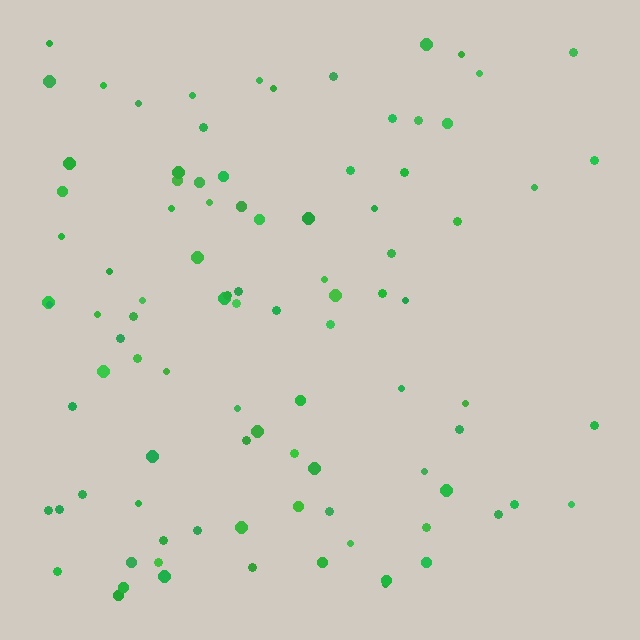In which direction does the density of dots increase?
From right to left, with the left side densest.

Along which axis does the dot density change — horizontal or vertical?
Horizontal.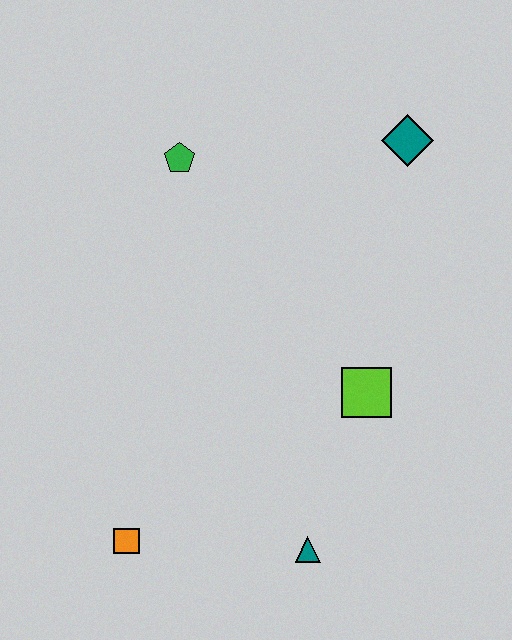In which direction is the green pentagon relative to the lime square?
The green pentagon is above the lime square.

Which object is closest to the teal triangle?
The lime square is closest to the teal triangle.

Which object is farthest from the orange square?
The teal diamond is farthest from the orange square.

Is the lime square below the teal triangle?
No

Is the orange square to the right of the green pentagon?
No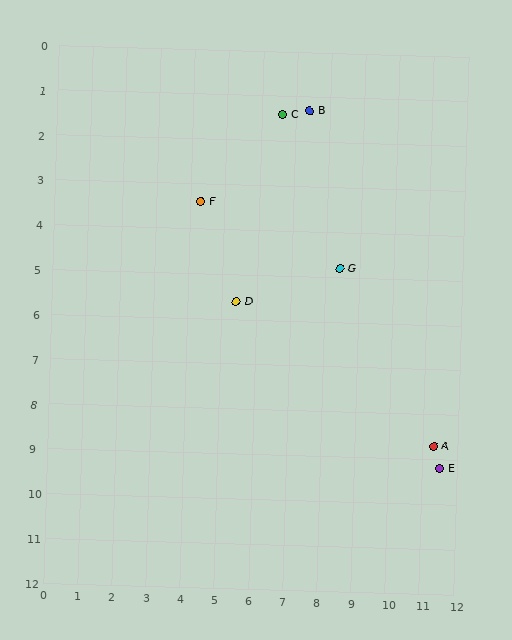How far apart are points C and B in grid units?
Points C and B are about 0.8 grid units apart.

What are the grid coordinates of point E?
Point E is at approximately (11.5, 9.2).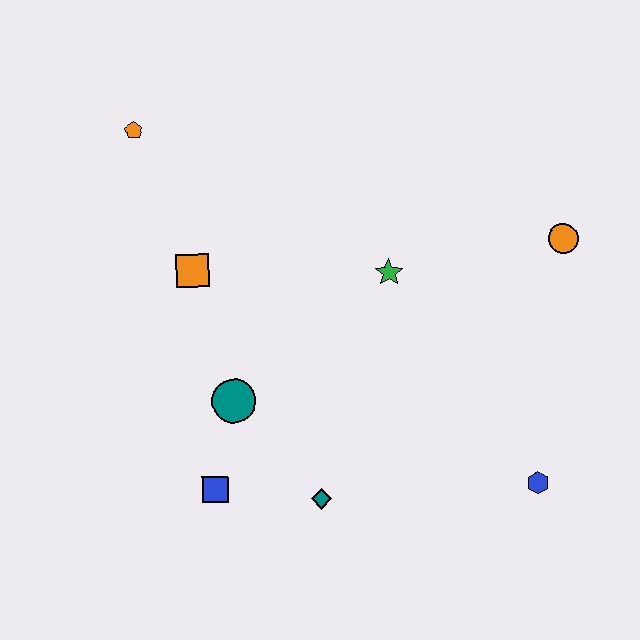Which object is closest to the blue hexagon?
The teal diamond is closest to the blue hexagon.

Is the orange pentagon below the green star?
No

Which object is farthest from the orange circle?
The orange pentagon is farthest from the orange circle.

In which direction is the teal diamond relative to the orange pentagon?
The teal diamond is below the orange pentagon.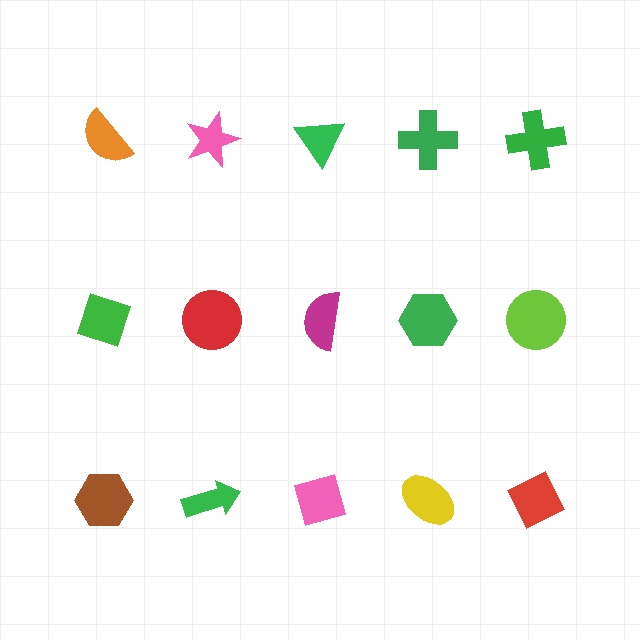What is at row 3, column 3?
A pink diamond.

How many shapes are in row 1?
5 shapes.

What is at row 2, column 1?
A green diamond.